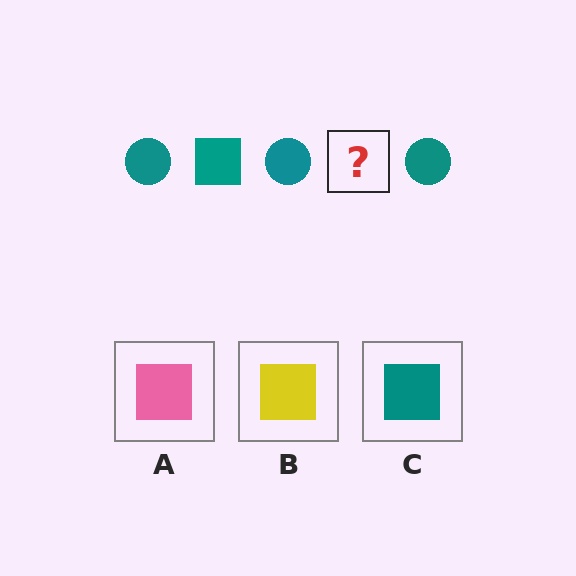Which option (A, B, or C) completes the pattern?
C.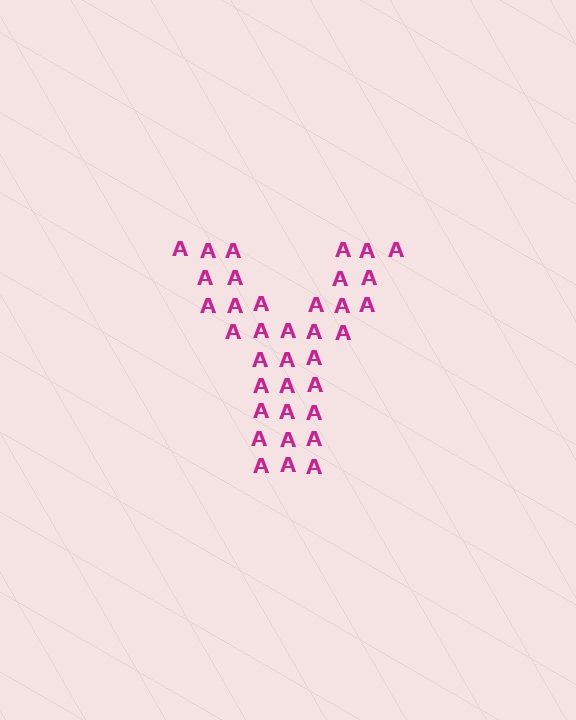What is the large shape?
The large shape is the letter Y.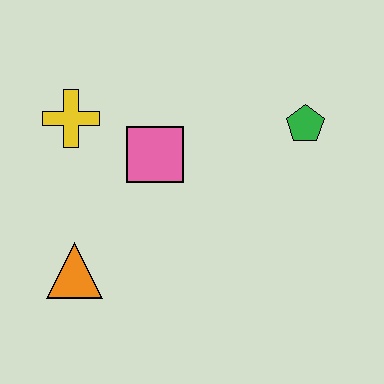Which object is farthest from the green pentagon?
The orange triangle is farthest from the green pentagon.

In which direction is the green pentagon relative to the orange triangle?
The green pentagon is to the right of the orange triangle.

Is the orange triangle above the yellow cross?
No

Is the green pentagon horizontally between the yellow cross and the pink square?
No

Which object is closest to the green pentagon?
The pink square is closest to the green pentagon.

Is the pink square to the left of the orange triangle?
No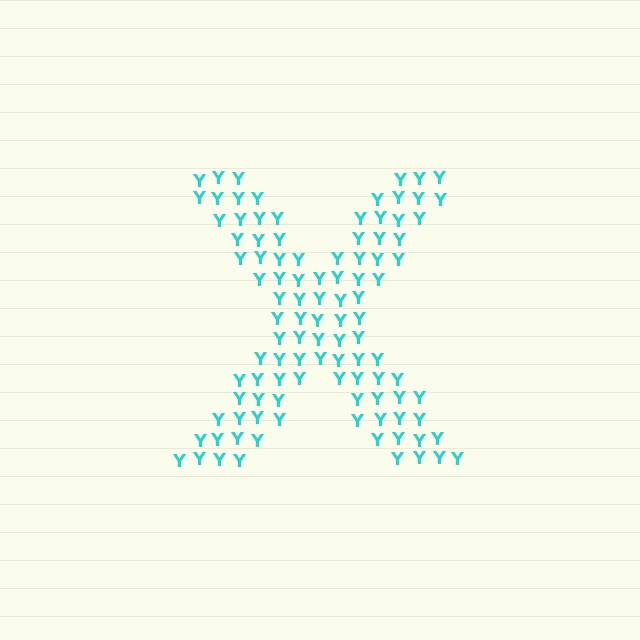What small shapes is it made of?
It is made of small letter Y's.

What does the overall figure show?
The overall figure shows the letter X.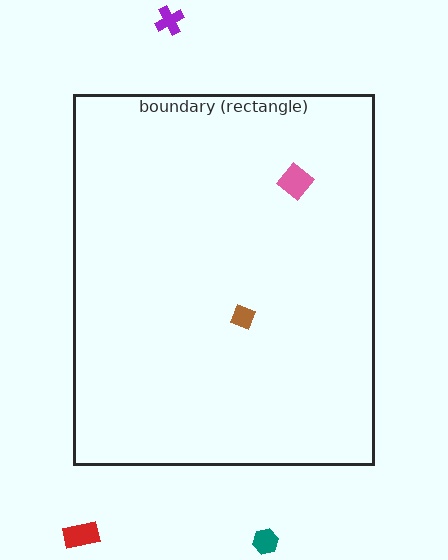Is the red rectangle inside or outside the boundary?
Outside.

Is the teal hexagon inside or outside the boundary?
Outside.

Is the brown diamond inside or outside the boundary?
Inside.